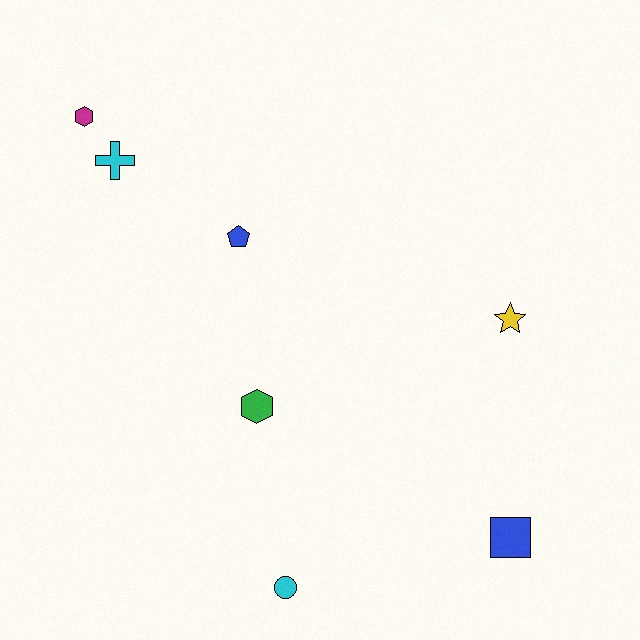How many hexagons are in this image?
There are 2 hexagons.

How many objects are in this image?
There are 7 objects.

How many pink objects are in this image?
There are no pink objects.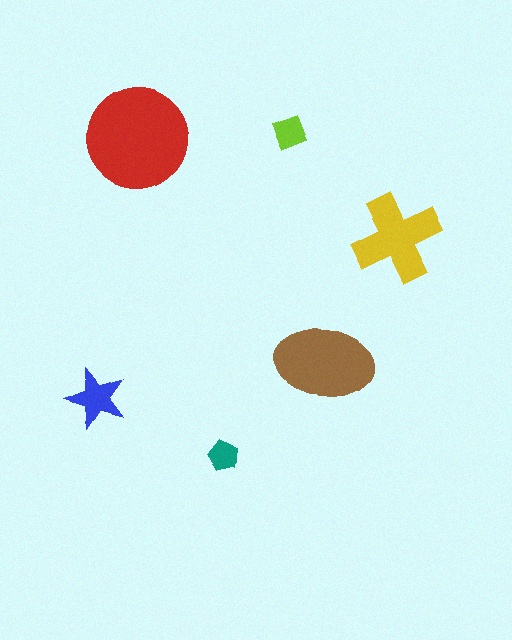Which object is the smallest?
The teal pentagon.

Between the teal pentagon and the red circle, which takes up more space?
The red circle.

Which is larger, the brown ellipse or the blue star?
The brown ellipse.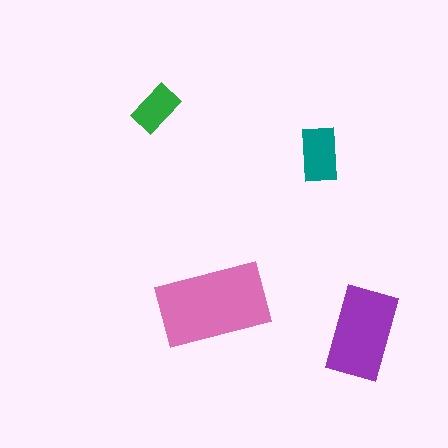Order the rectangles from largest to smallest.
the pink one, the purple one, the teal one, the green one.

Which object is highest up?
The green rectangle is topmost.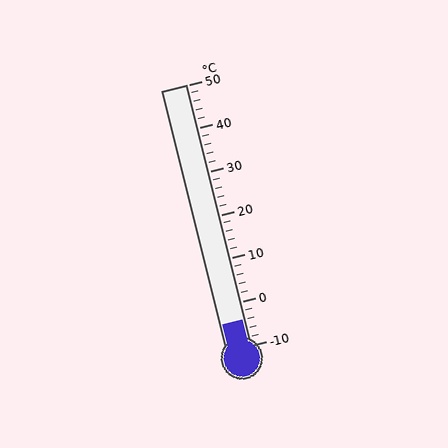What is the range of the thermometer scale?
The thermometer scale ranges from -10°C to 50°C.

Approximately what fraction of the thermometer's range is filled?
The thermometer is filled to approximately 10% of its range.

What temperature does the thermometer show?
The thermometer shows approximately -4°C.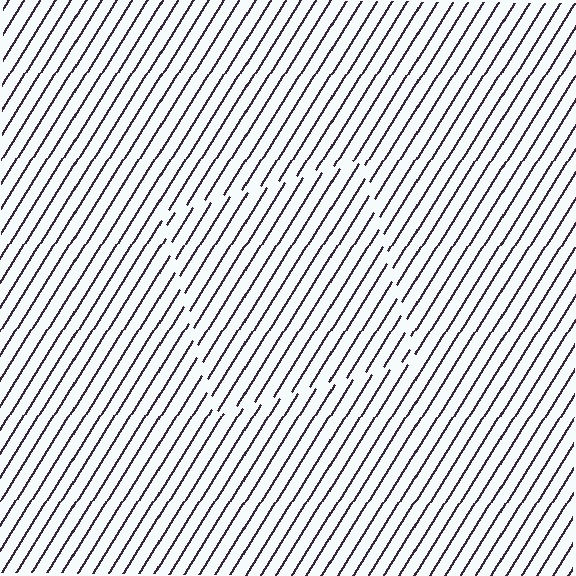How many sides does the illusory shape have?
4 sides — the line-ends trace a square.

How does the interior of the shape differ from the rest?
The interior of the shape contains the same grating, shifted by half a period — the contour is defined by the phase discontinuity where line-ends from the inner and outer gratings abut.